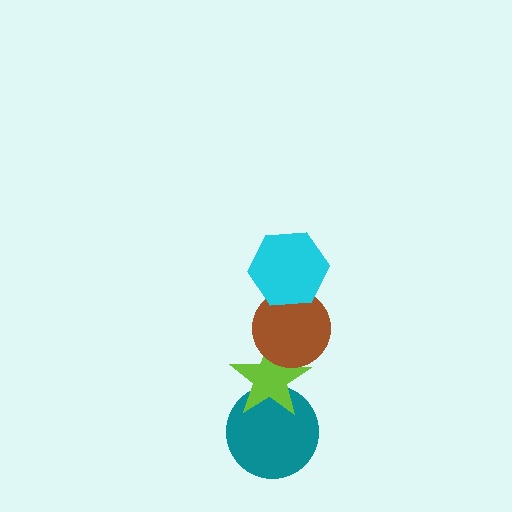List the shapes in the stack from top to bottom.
From top to bottom: the cyan hexagon, the brown circle, the lime star, the teal circle.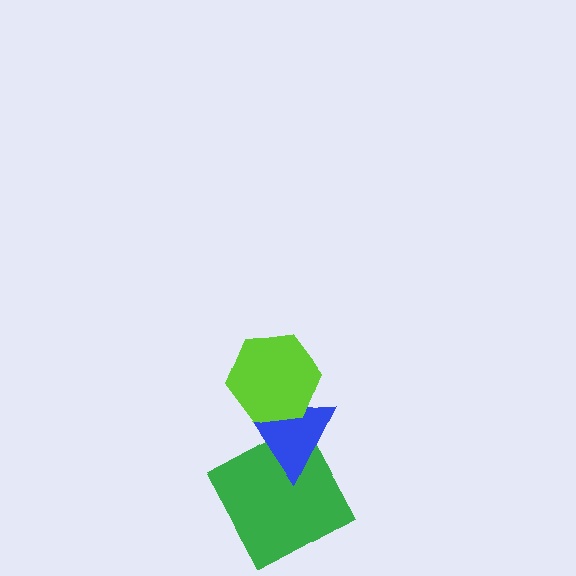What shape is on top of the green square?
The blue triangle is on top of the green square.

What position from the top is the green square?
The green square is 3rd from the top.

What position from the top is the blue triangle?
The blue triangle is 2nd from the top.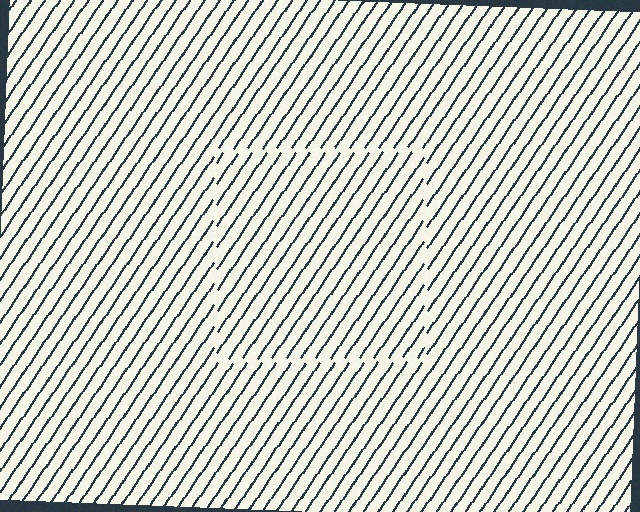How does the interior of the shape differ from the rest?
The interior of the shape contains the same grating, shifted by half a period — the contour is defined by the phase discontinuity where line-ends from the inner and outer gratings abut.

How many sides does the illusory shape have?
4 sides — the line-ends trace a square.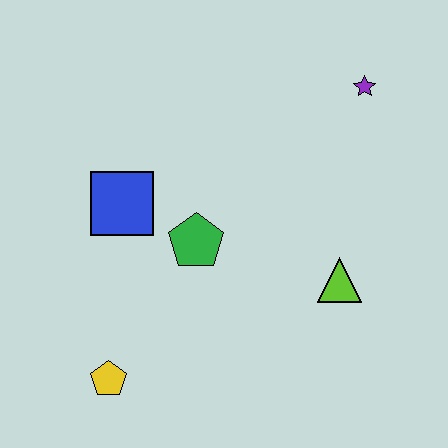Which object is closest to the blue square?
The green pentagon is closest to the blue square.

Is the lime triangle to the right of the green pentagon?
Yes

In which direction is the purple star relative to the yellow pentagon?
The purple star is above the yellow pentagon.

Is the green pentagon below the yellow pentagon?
No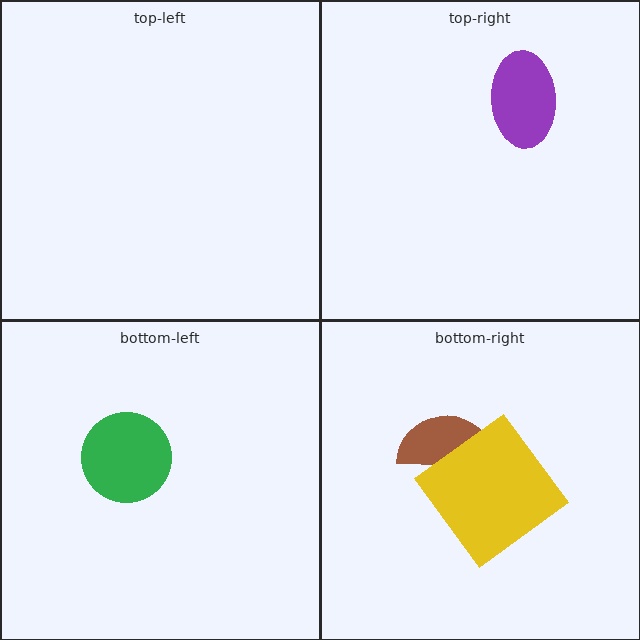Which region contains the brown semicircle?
The bottom-right region.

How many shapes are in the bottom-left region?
1.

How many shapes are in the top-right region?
1.